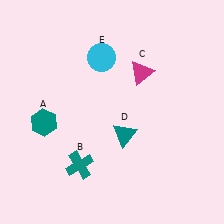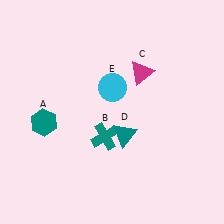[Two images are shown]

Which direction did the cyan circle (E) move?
The cyan circle (E) moved down.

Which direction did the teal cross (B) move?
The teal cross (B) moved up.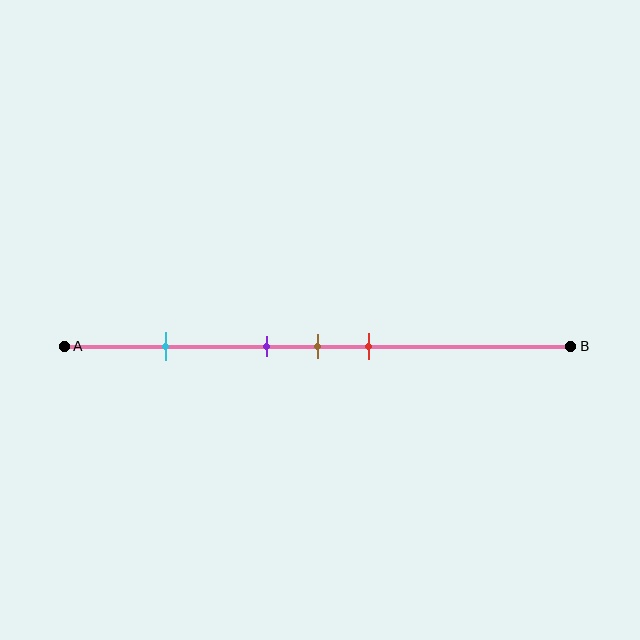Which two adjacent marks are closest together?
The purple and brown marks are the closest adjacent pair.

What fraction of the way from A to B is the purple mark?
The purple mark is approximately 40% (0.4) of the way from A to B.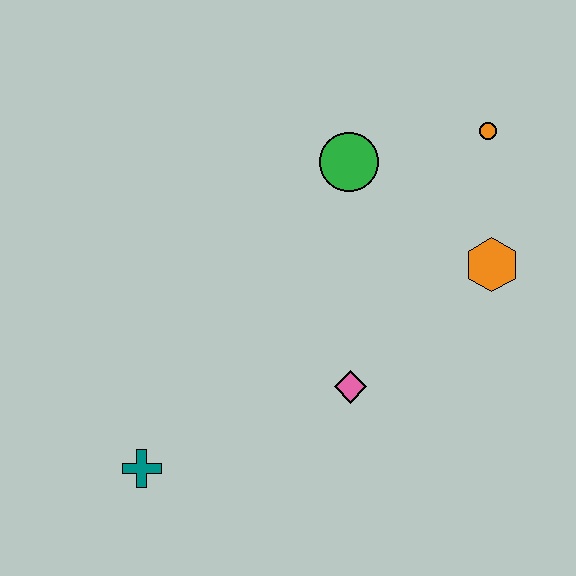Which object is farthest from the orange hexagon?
The teal cross is farthest from the orange hexagon.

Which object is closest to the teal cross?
The pink diamond is closest to the teal cross.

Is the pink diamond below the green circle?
Yes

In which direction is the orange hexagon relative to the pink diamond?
The orange hexagon is to the right of the pink diamond.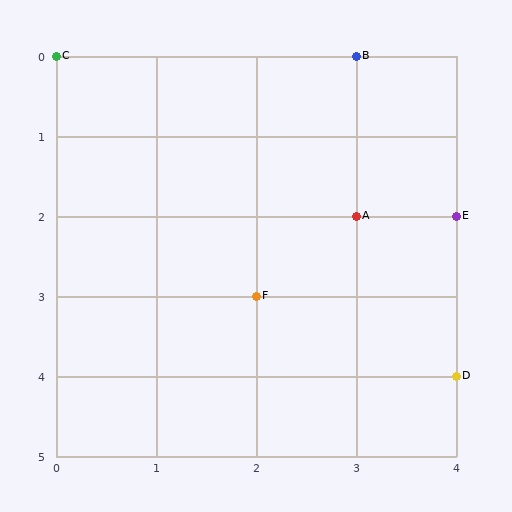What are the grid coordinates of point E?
Point E is at grid coordinates (4, 2).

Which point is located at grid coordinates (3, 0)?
Point B is at (3, 0).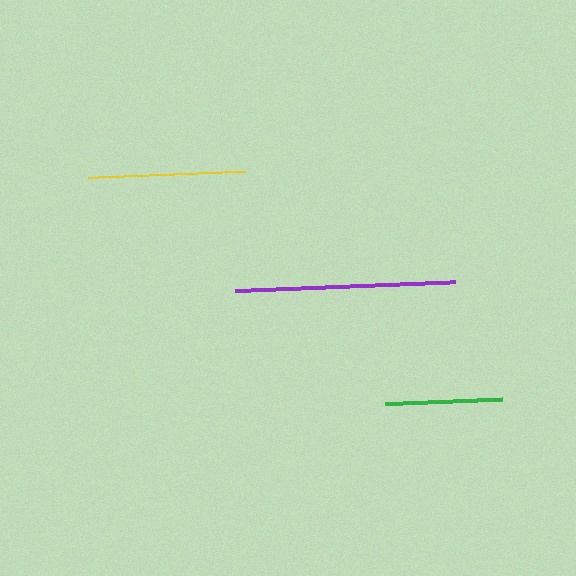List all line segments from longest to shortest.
From longest to shortest: purple, yellow, green.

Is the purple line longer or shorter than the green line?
The purple line is longer than the green line.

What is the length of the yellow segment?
The yellow segment is approximately 157 pixels long.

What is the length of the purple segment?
The purple segment is approximately 220 pixels long.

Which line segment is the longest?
The purple line is the longest at approximately 220 pixels.